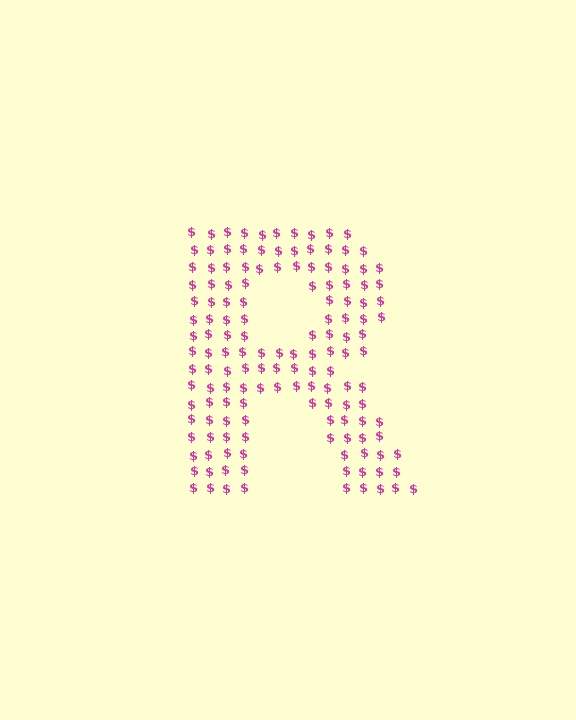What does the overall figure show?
The overall figure shows the letter R.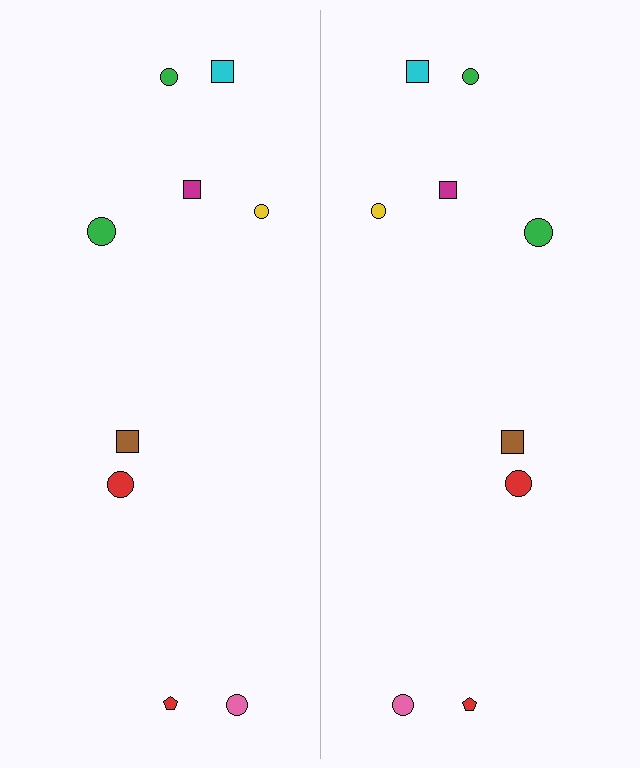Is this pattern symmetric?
Yes, this pattern has bilateral (reflection) symmetry.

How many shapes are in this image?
There are 18 shapes in this image.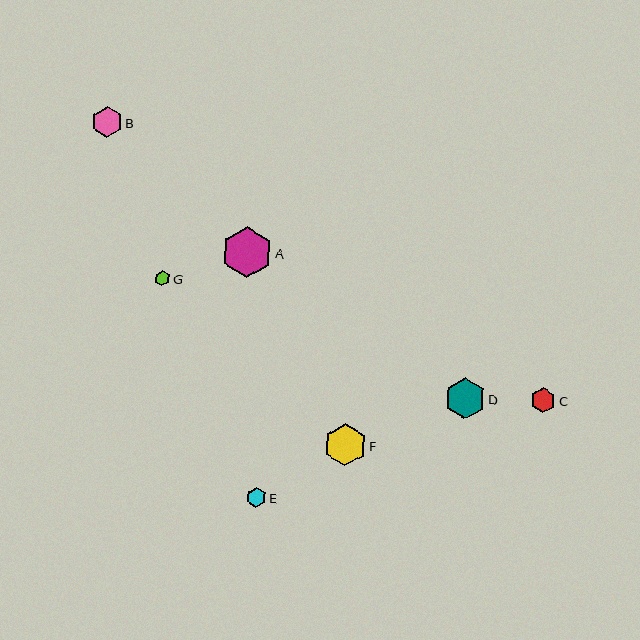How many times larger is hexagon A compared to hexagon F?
Hexagon A is approximately 1.2 times the size of hexagon F.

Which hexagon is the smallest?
Hexagon G is the smallest with a size of approximately 16 pixels.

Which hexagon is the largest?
Hexagon A is the largest with a size of approximately 51 pixels.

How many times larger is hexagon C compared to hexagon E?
Hexagon C is approximately 1.2 times the size of hexagon E.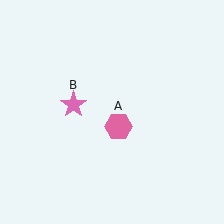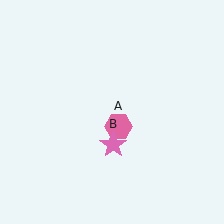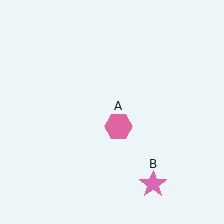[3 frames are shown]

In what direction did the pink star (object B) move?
The pink star (object B) moved down and to the right.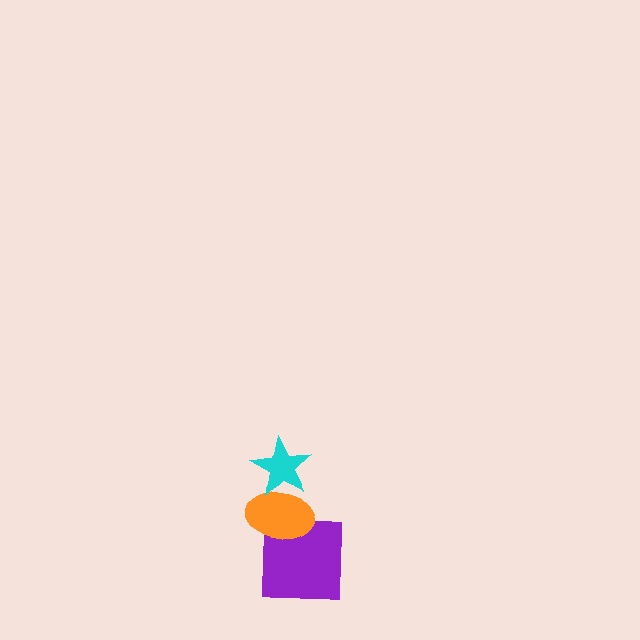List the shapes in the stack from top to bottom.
From top to bottom: the cyan star, the orange ellipse, the purple square.